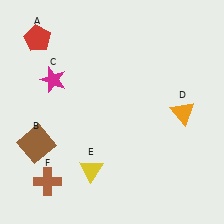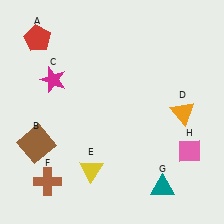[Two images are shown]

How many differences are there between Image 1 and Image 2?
There are 2 differences between the two images.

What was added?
A teal triangle (G), a pink diamond (H) were added in Image 2.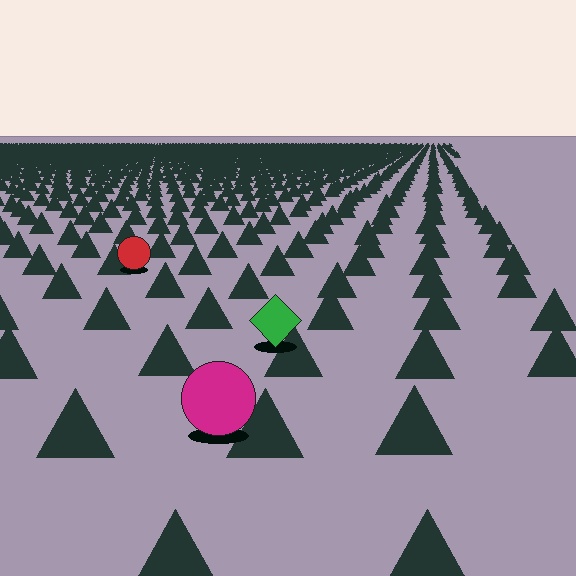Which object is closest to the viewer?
The magenta circle is closest. The texture marks near it are larger and more spread out.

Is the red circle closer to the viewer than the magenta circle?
No. The magenta circle is closer — you can tell from the texture gradient: the ground texture is coarser near it.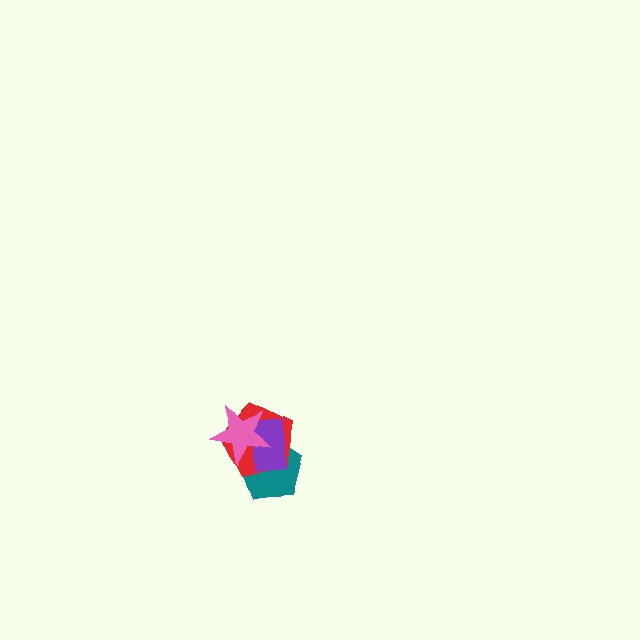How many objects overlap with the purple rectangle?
3 objects overlap with the purple rectangle.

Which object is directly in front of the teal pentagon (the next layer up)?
The red pentagon is directly in front of the teal pentagon.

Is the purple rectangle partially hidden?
Yes, it is partially covered by another shape.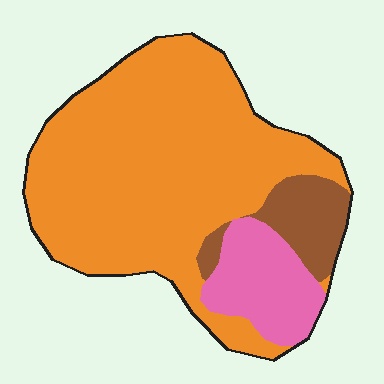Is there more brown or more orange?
Orange.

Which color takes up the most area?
Orange, at roughly 75%.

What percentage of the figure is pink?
Pink takes up less than a quarter of the figure.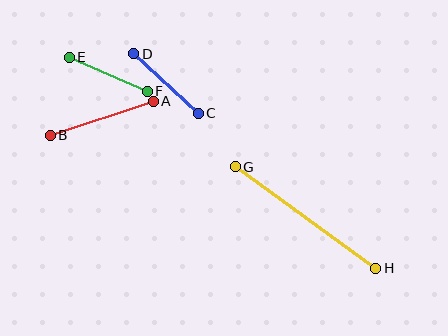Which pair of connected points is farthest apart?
Points G and H are farthest apart.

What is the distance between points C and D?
The distance is approximately 88 pixels.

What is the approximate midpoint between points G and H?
The midpoint is at approximately (305, 217) pixels.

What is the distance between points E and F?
The distance is approximately 85 pixels.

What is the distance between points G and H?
The distance is approximately 173 pixels.